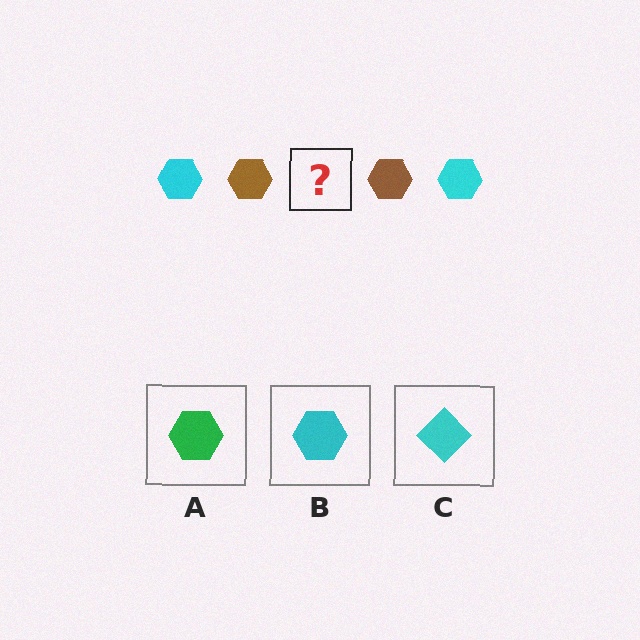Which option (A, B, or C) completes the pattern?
B.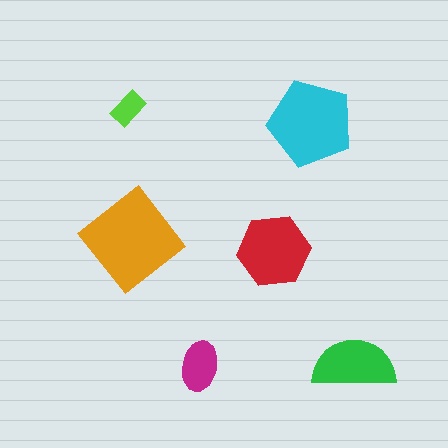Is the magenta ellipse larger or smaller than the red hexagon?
Smaller.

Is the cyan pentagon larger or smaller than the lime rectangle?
Larger.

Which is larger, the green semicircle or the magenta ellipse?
The green semicircle.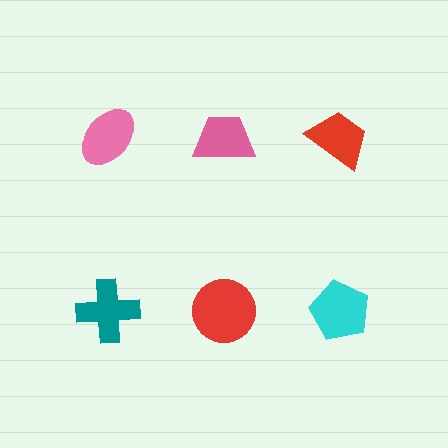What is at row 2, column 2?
A red circle.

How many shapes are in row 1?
3 shapes.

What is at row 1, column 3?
A red trapezoid.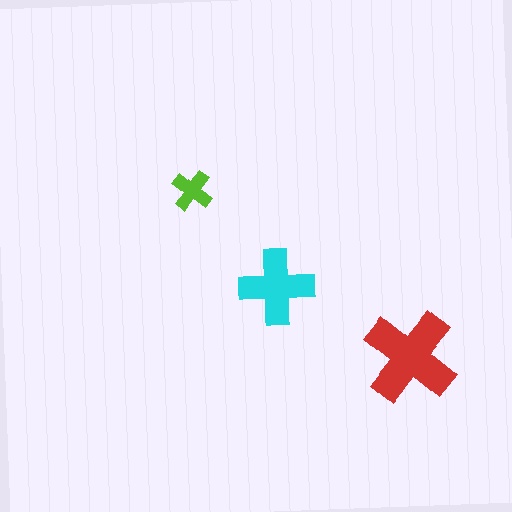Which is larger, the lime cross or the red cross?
The red one.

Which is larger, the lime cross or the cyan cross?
The cyan one.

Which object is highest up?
The lime cross is topmost.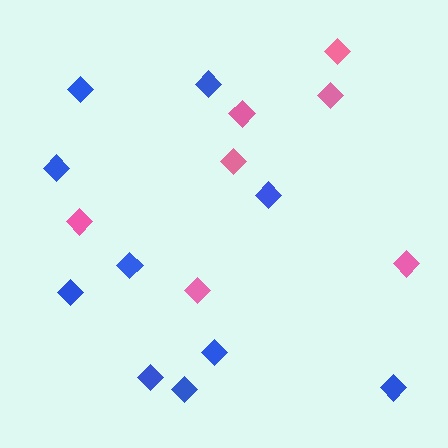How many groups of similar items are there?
There are 2 groups: one group of blue diamonds (10) and one group of pink diamonds (7).